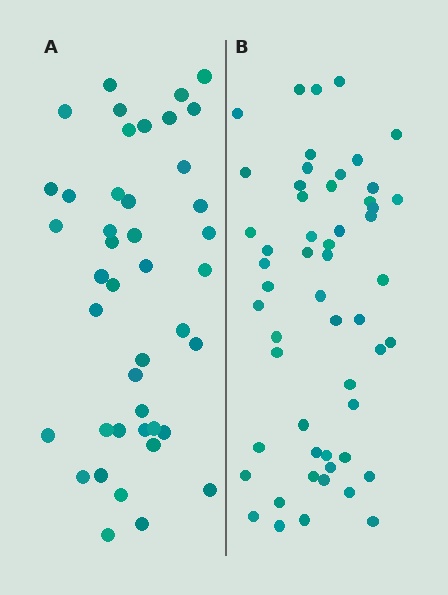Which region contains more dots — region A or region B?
Region B (the right region) has more dots.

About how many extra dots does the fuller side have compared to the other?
Region B has roughly 12 or so more dots than region A.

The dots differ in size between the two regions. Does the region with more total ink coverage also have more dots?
No. Region A has more total ink coverage because its dots are larger, but region B actually contains more individual dots. Total area can be misleading — the number of items is what matters here.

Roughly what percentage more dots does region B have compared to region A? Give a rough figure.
About 25% more.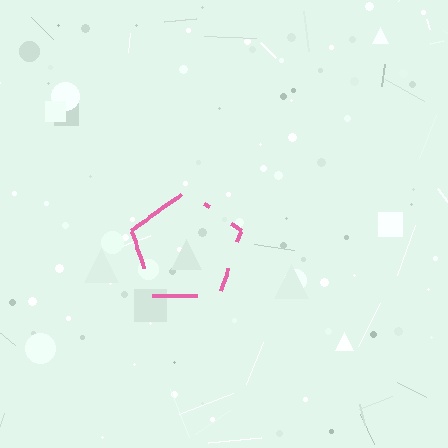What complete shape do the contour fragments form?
The contour fragments form a pentagon.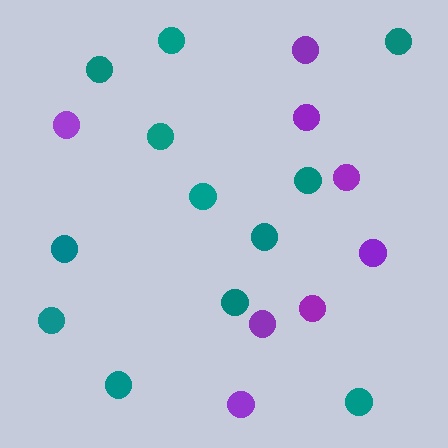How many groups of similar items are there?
There are 2 groups: one group of teal circles (12) and one group of purple circles (8).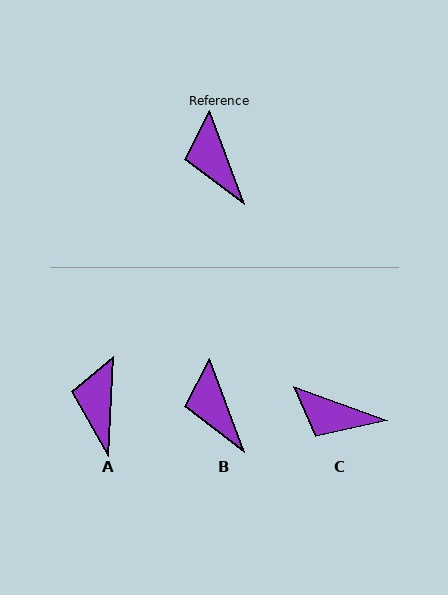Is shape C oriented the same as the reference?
No, it is off by about 50 degrees.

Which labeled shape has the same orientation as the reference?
B.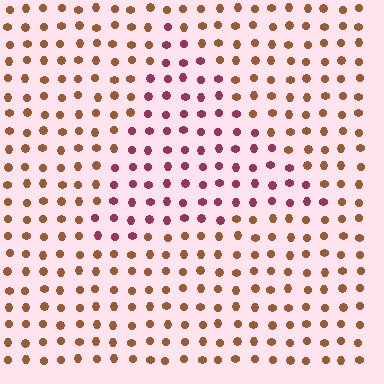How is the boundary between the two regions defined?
The boundary is defined purely by a slight shift in hue (about 47 degrees). Spacing, size, and orientation are identical on both sides.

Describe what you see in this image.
The image is filled with small brown elements in a uniform arrangement. A triangle-shaped region is visible where the elements are tinted to a slightly different hue, forming a subtle color boundary.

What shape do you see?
I see a triangle.